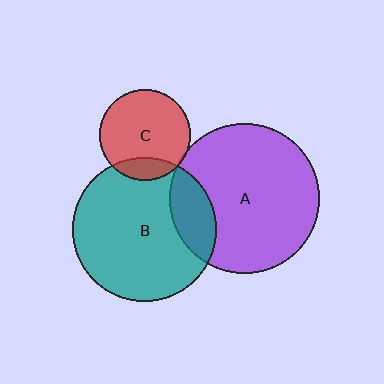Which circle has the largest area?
Circle A (purple).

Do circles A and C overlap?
Yes.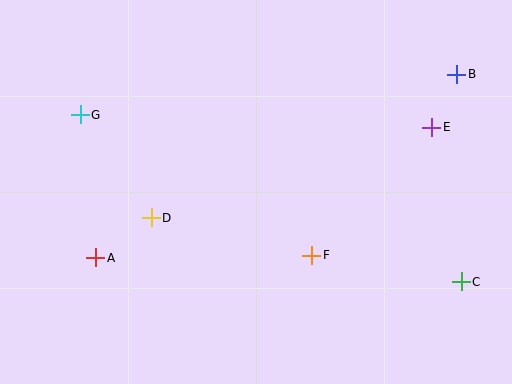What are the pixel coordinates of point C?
Point C is at (461, 282).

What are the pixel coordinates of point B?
Point B is at (457, 74).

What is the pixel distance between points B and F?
The distance between B and F is 232 pixels.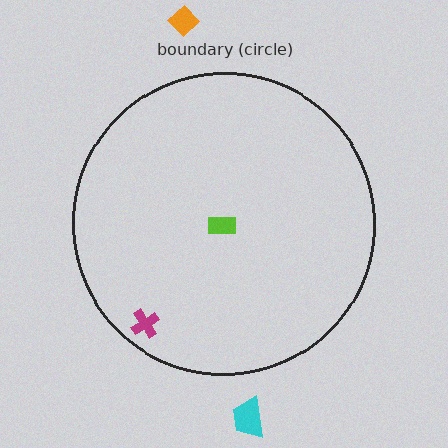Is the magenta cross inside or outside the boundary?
Inside.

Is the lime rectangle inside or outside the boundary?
Inside.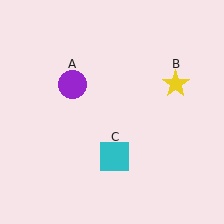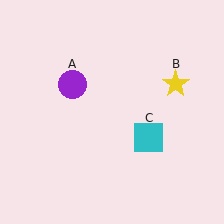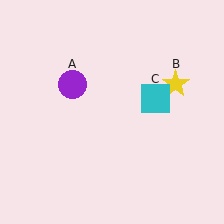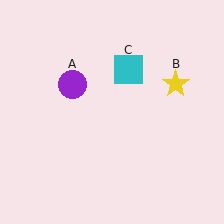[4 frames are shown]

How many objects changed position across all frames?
1 object changed position: cyan square (object C).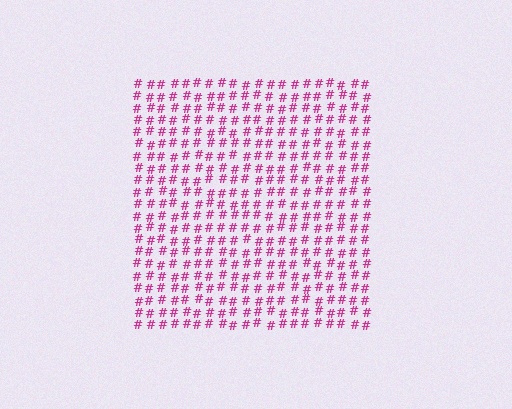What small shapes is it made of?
It is made of small hash symbols.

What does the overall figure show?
The overall figure shows a square.